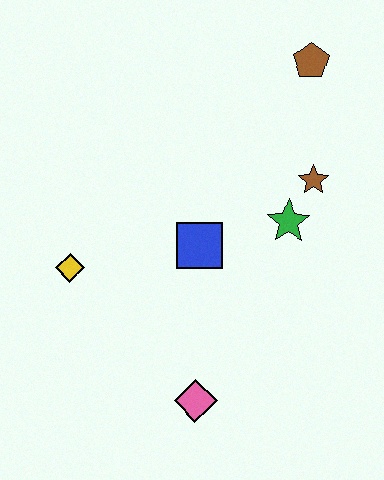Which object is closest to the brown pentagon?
The brown star is closest to the brown pentagon.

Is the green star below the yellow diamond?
No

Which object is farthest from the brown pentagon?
The pink diamond is farthest from the brown pentagon.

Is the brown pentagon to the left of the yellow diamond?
No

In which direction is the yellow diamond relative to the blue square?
The yellow diamond is to the left of the blue square.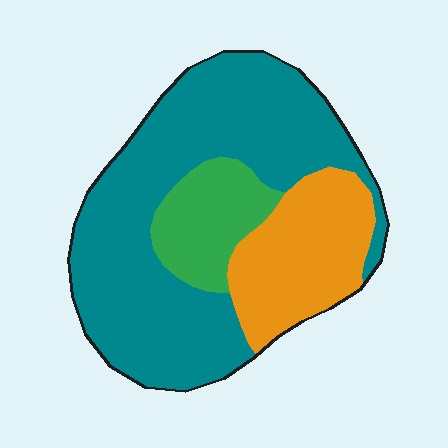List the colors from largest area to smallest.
From largest to smallest: teal, orange, green.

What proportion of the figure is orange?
Orange covers around 25% of the figure.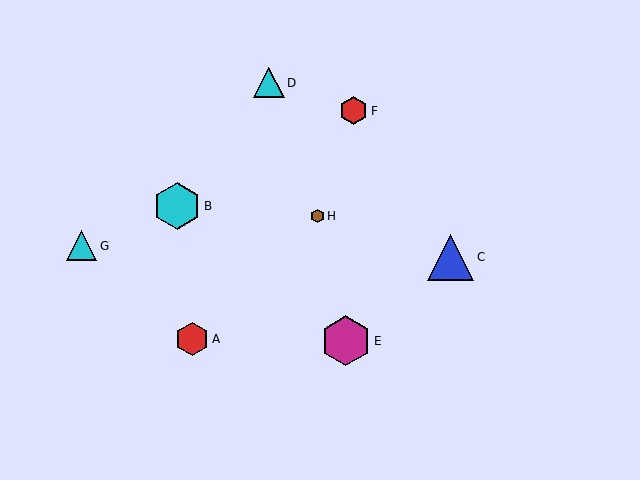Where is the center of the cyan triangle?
The center of the cyan triangle is at (269, 83).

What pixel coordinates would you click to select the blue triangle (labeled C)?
Click at (451, 257) to select the blue triangle C.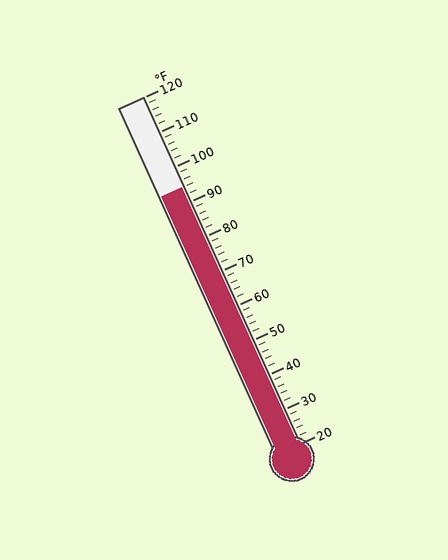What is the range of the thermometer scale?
The thermometer scale ranges from 20°F to 120°F.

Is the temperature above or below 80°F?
The temperature is above 80°F.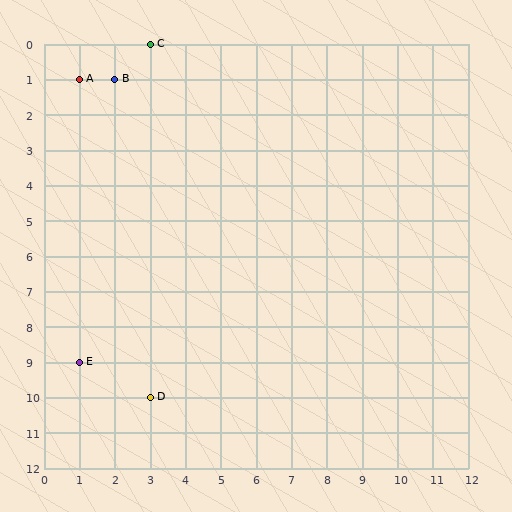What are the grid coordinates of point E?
Point E is at grid coordinates (1, 9).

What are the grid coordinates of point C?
Point C is at grid coordinates (3, 0).